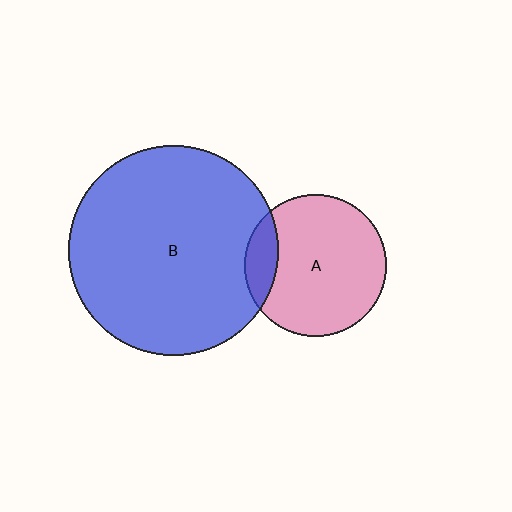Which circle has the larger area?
Circle B (blue).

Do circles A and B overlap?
Yes.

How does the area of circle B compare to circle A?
Approximately 2.2 times.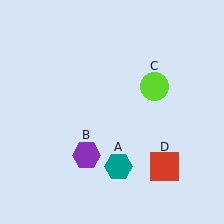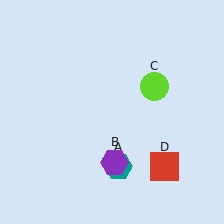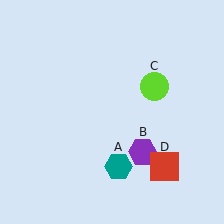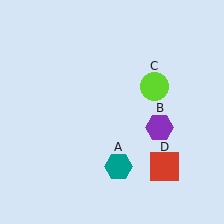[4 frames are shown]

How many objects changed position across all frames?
1 object changed position: purple hexagon (object B).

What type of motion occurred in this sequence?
The purple hexagon (object B) rotated counterclockwise around the center of the scene.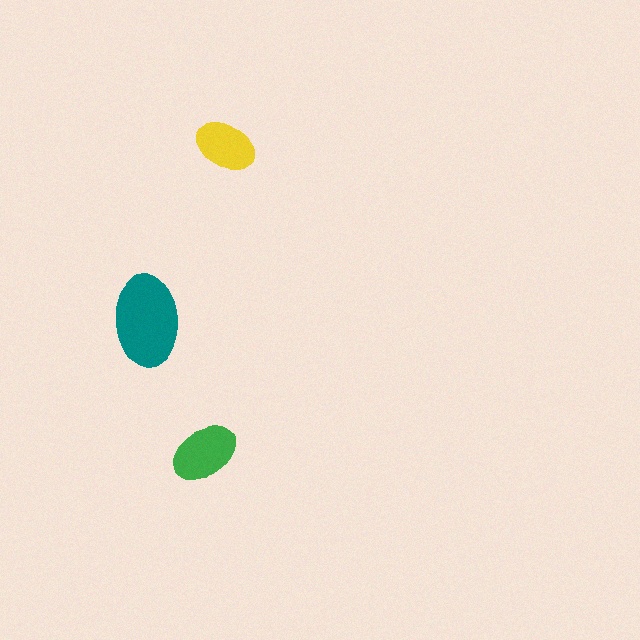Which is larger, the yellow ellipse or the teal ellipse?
The teal one.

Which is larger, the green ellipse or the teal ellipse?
The teal one.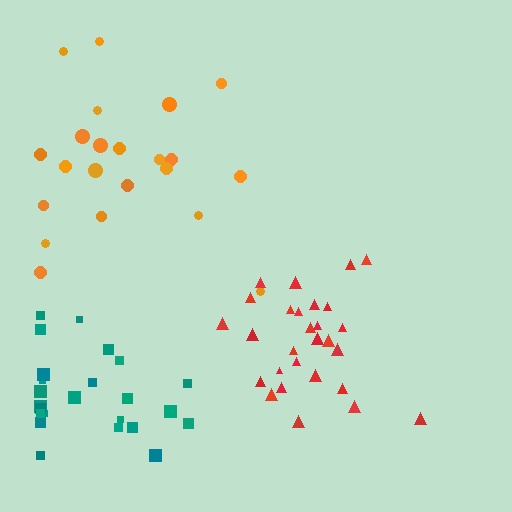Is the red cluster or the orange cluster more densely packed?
Red.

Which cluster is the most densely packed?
Red.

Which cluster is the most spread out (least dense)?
Orange.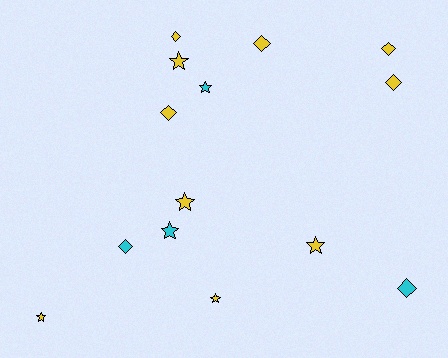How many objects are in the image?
There are 14 objects.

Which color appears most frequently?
Yellow, with 10 objects.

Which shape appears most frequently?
Diamond, with 7 objects.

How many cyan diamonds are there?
There are 2 cyan diamonds.